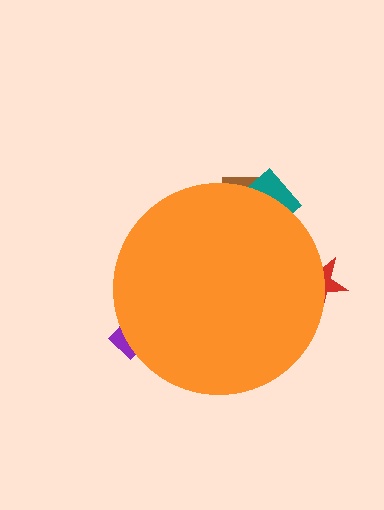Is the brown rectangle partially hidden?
Yes, the brown rectangle is partially hidden behind the orange circle.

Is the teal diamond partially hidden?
Yes, the teal diamond is partially hidden behind the orange circle.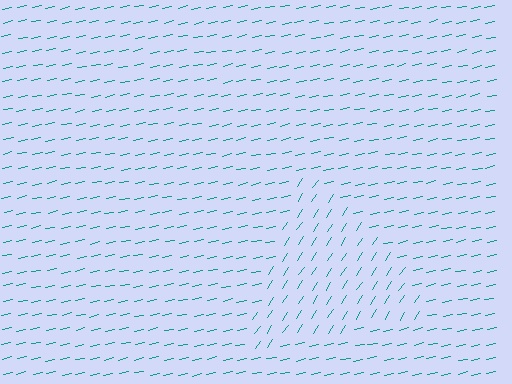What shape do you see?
I see a triangle.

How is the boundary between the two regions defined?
The boundary is defined purely by a change in line orientation (approximately 45 degrees difference). All lines are the same color and thickness.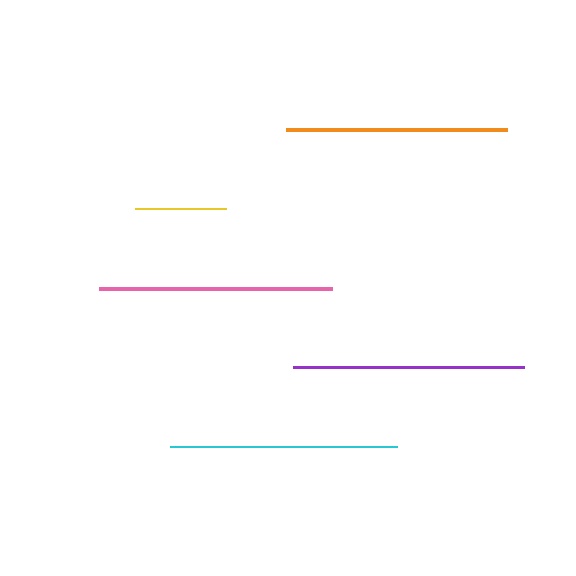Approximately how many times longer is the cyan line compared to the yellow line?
The cyan line is approximately 2.5 times the length of the yellow line.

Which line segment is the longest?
The pink line is the longest at approximately 233 pixels.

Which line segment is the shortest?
The yellow line is the shortest at approximately 91 pixels.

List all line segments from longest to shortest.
From longest to shortest: pink, purple, cyan, orange, yellow.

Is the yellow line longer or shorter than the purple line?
The purple line is longer than the yellow line.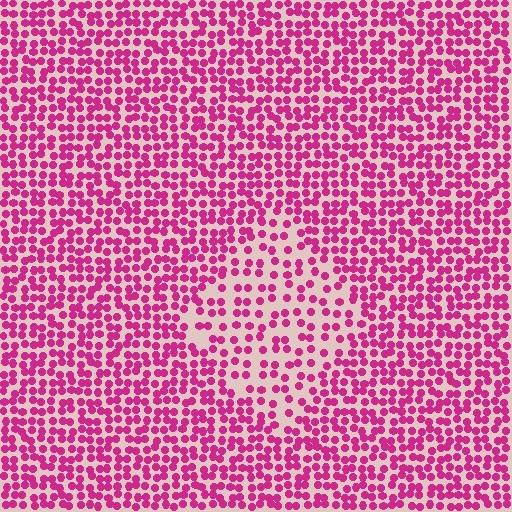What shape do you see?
I see a diamond.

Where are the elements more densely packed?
The elements are more densely packed outside the diamond boundary.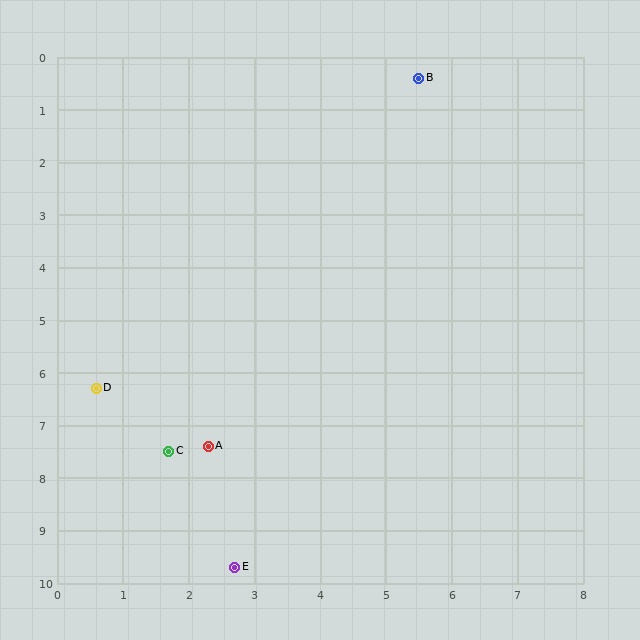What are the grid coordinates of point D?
Point D is at approximately (0.6, 6.3).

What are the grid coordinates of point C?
Point C is at approximately (1.7, 7.5).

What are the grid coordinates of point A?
Point A is at approximately (2.3, 7.4).